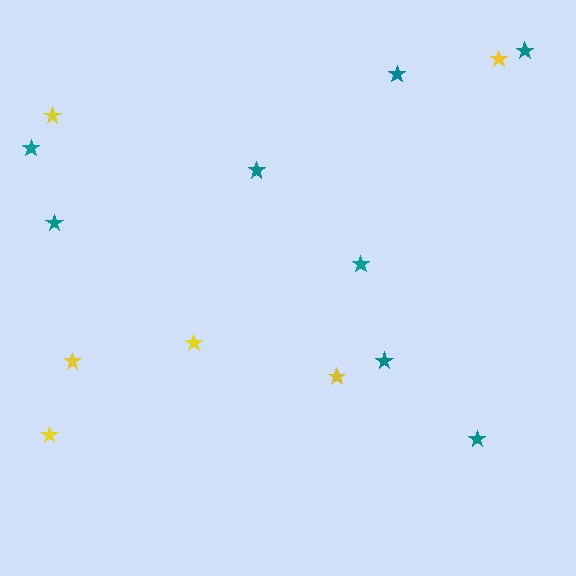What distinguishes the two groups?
There are 2 groups: one group of yellow stars (6) and one group of teal stars (8).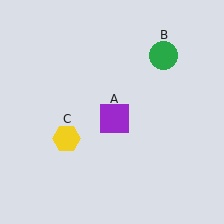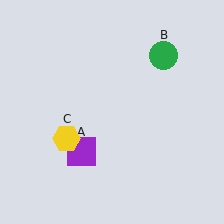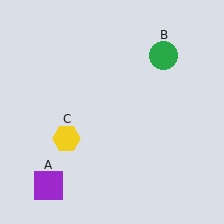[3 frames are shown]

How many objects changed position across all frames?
1 object changed position: purple square (object A).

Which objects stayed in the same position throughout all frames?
Green circle (object B) and yellow hexagon (object C) remained stationary.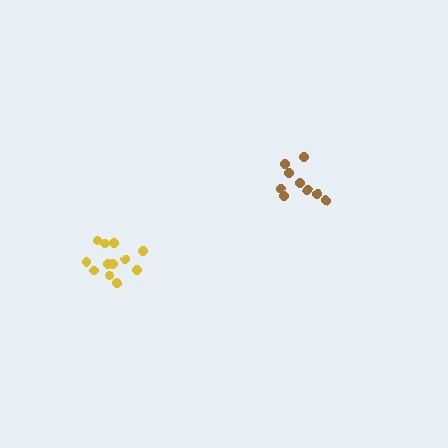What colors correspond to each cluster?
The clusters are colored: brown, yellow.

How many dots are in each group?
Group 1: 9 dots, Group 2: 12 dots (21 total).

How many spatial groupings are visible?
There are 2 spatial groupings.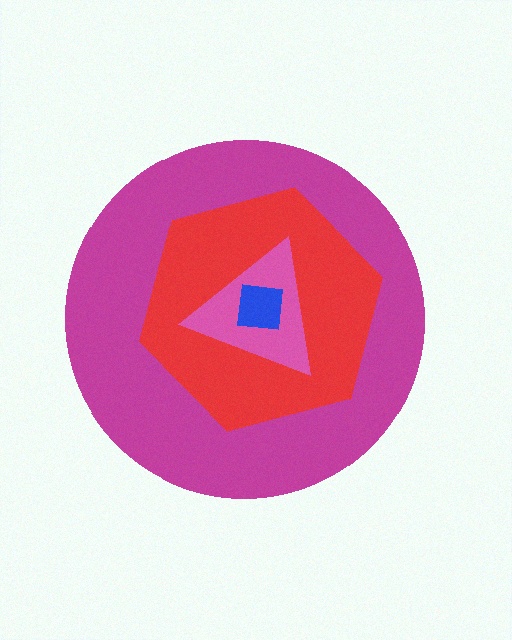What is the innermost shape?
The blue square.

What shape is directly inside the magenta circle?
The red hexagon.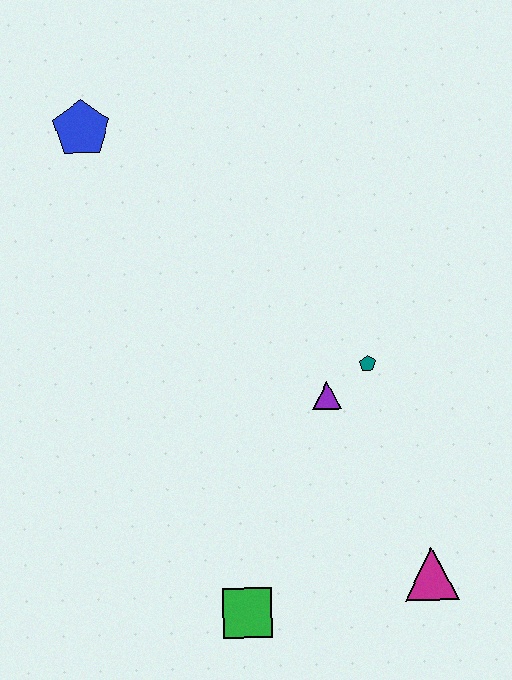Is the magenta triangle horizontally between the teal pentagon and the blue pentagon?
No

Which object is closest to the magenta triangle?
The green square is closest to the magenta triangle.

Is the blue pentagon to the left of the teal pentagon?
Yes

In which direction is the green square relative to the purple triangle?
The green square is below the purple triangle.